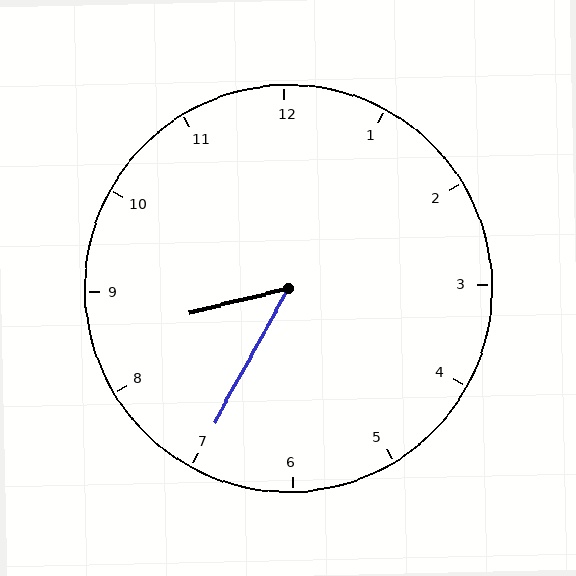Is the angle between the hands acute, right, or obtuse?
It is acute.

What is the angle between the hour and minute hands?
Approximately 48 degrees.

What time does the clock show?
8:35.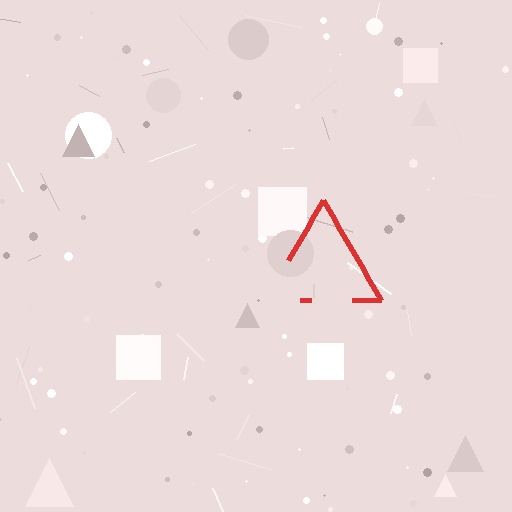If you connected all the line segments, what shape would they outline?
They would outline a triangle.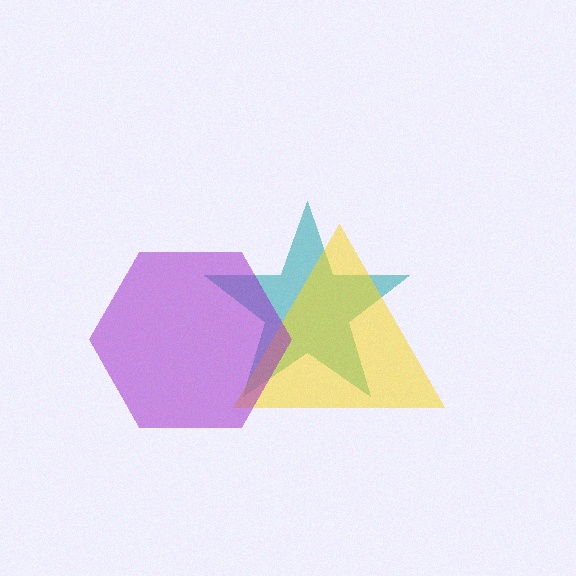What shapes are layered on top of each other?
The layered shapes are: a teal star, a yellow triangle, a purple hexagon.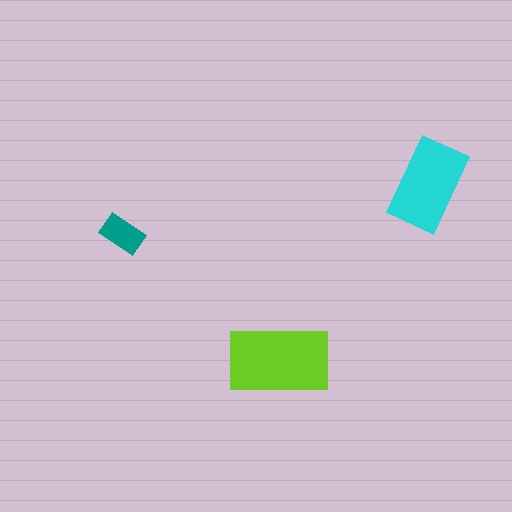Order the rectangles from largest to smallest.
the lime one, the cyan one, the teal one.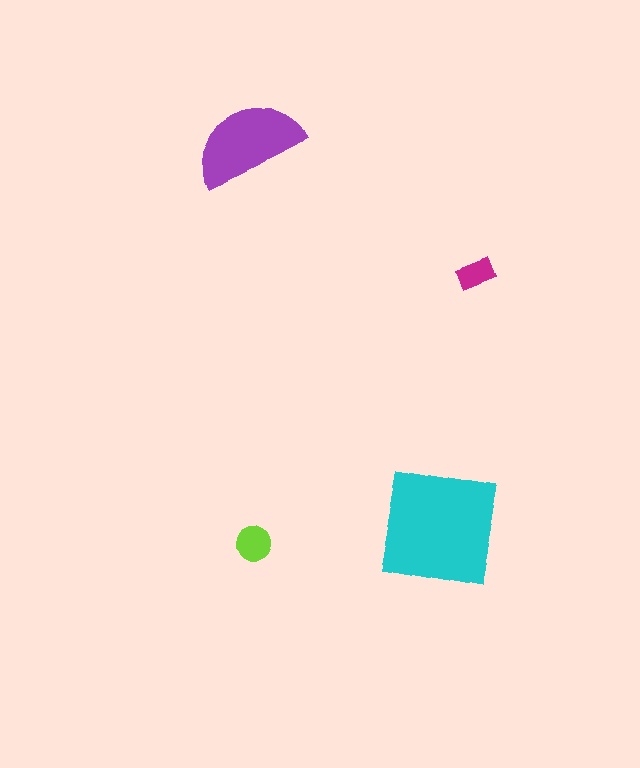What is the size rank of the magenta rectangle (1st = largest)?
4th.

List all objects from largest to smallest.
The cyan square, the purple semicircle, the lime circle, the magenta rectangle.